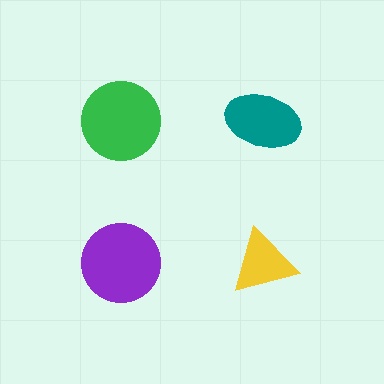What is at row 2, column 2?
A yellow triangle.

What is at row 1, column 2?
A teal ellipse.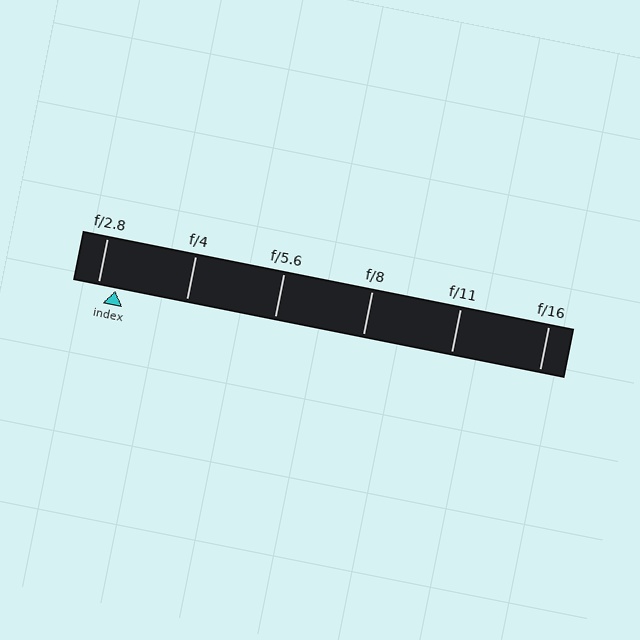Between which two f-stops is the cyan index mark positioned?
The index mark is between f/2.8 and f/4.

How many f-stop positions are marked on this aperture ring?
There are 6 f-stop positions marked.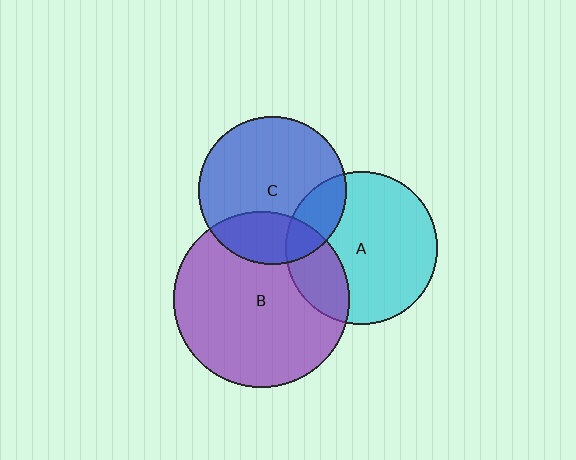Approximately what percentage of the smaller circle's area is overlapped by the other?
Approximately 20%.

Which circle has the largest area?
Circle B (purple).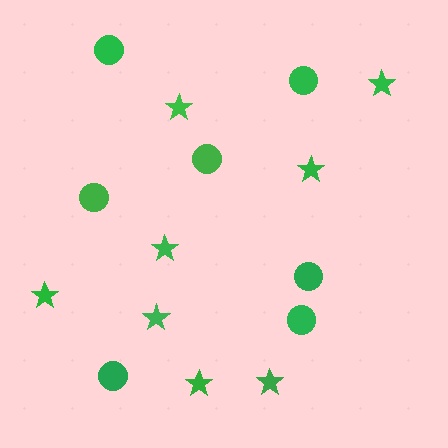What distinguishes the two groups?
There are 2 groups: one group of stars (8) and one group of circles (7).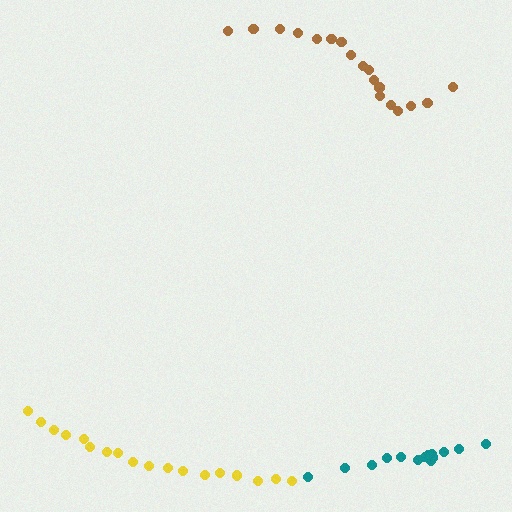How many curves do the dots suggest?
There are 3 distinct paths.